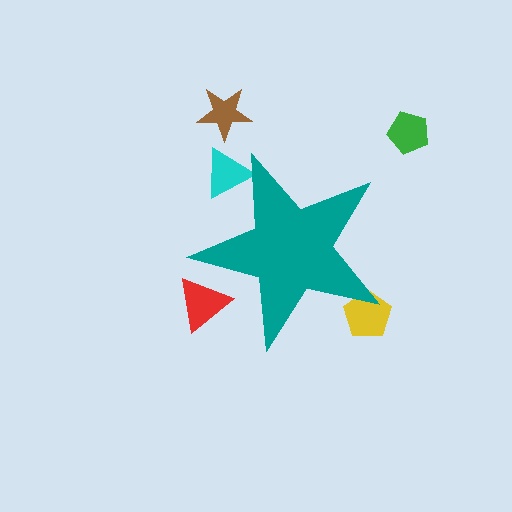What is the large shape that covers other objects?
A teal star.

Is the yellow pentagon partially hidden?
Yes, the yellow pentagon is partially hidden behind the teal star.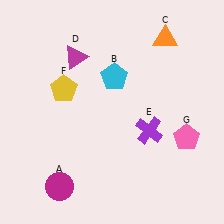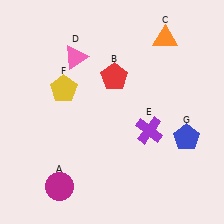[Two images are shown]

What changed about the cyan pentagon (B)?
In Image 1, B is cyan. In Image 2, it changed to red.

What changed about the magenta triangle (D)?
In Image 1, D is magenta. In Image 2, it changed to pink.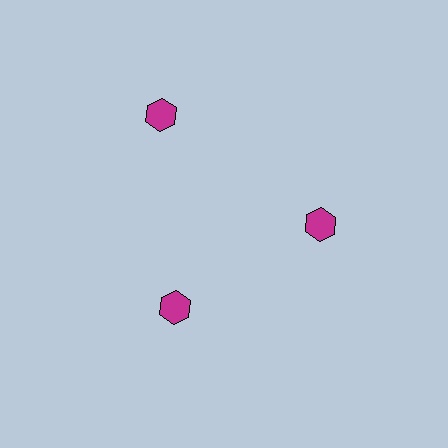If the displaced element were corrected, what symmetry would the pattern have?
It would have 3-fold rotational symmetry — the pattern would map onto itself every 120 degrees.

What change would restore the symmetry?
The symmetry would be restored by moving it inward, back onto the ring so that all 3 hexagons sit at equal angles and equal distance from the center.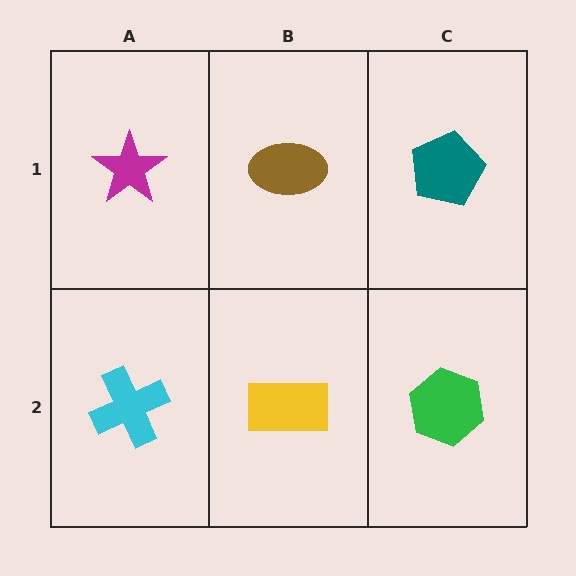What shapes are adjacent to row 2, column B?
A brown ellipse (row 1, column B), a cyan cross (row 2, column A), a green hexagon (row 2, column C).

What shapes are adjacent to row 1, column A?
A cyan cross (row 2, column A), a brown ellipse (row 1, column B).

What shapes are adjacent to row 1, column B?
A yellow rectangle (row 2, column B), a magenta star (row 1, column A), a teal pentagon (row 1, column C).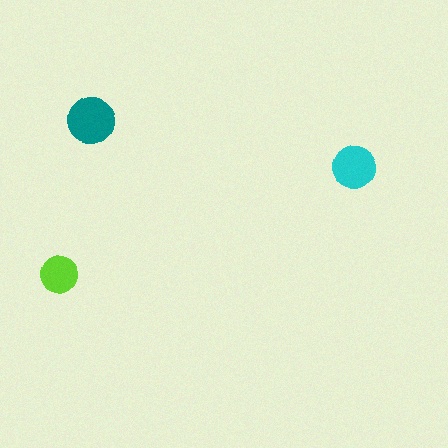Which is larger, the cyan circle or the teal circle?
The teal one.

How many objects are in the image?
There are 3 objects in the image.